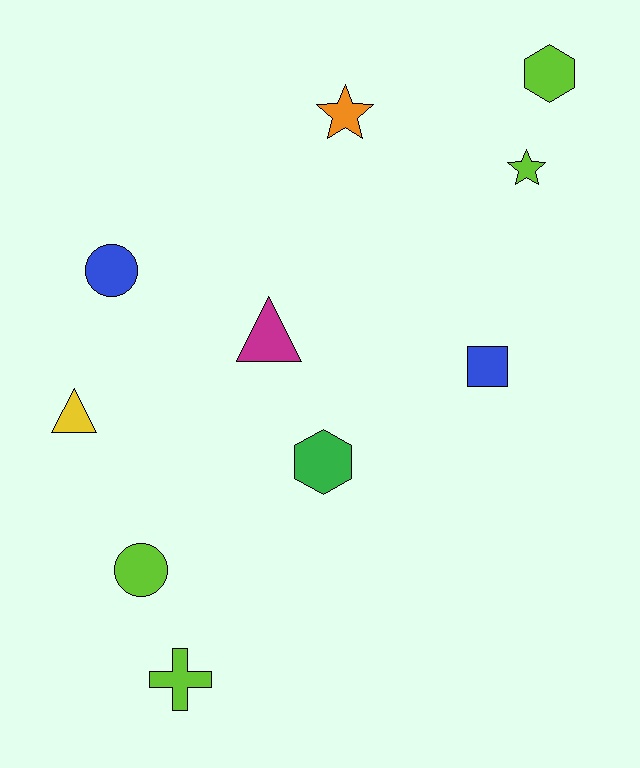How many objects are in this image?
There are 10 objects.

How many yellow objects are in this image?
There is 1 yellow object.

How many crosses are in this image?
There is 1 cross.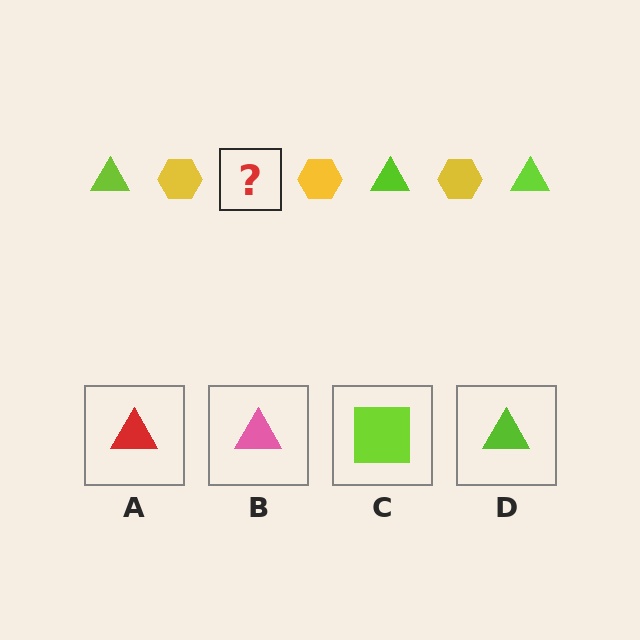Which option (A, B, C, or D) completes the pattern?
D.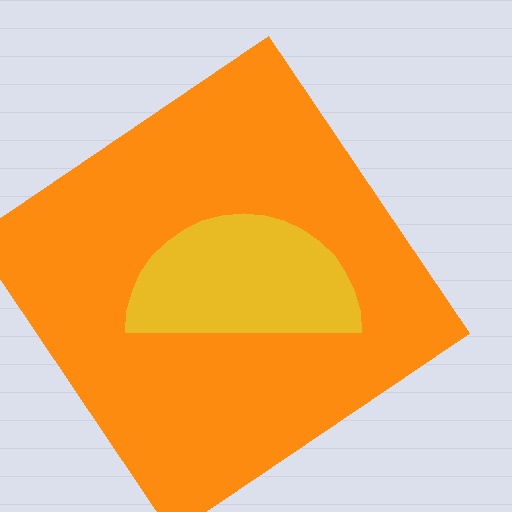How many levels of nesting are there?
2.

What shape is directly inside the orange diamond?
The yellow semicircle.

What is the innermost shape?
The yellow semicircle.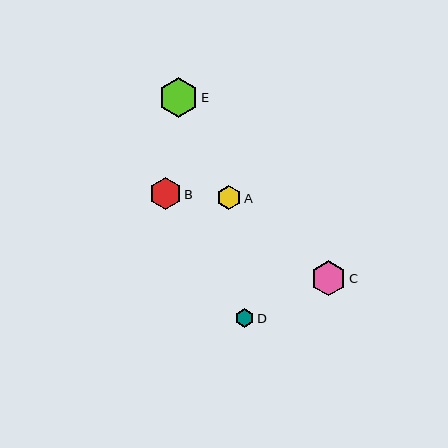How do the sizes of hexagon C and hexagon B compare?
Hexagon C and hexagon B are approximately the same size.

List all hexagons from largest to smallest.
From largest to smallest: E, C, B, A, D.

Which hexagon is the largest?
Hexagon E is the largest with a size of approximately 40 pixels.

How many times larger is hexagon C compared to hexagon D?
Hexagon C is approximately 1.9 times the size of hexagon D.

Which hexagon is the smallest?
Hexagon D is the smallest with a size of approximately 18 pixels.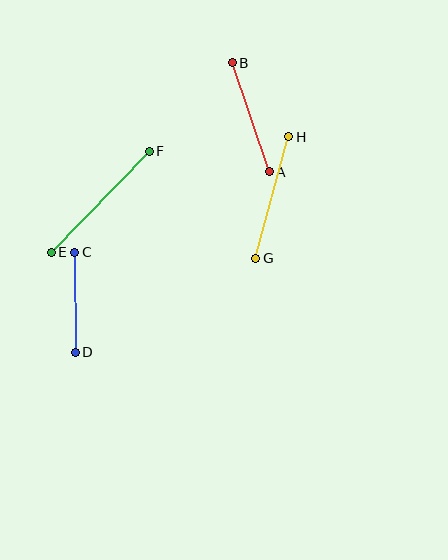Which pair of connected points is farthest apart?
Points E and F are farthest apart.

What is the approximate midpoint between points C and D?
The midpoint is at approximately (75, 302) pixels.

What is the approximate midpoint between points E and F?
The midpoint is at approximately (100, 202) pixels.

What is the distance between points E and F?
The distance is approximately 141 pixels.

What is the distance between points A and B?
The distance is approximately 115 pixels.